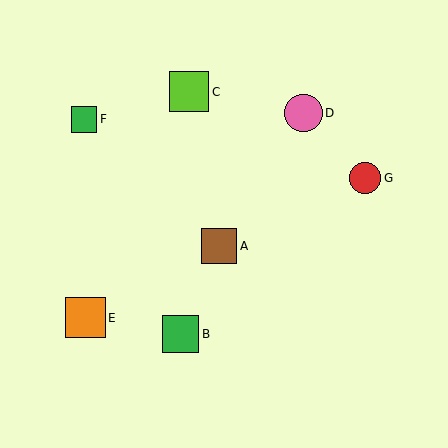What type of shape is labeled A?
Shape A is a brown square.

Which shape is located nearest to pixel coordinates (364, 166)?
The red circle (labeled G) at (365, 178) is nearest to that location.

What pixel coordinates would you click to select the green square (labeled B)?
Click at (180, 334) to select the green square B.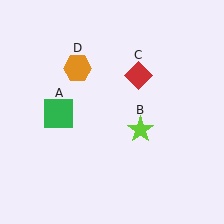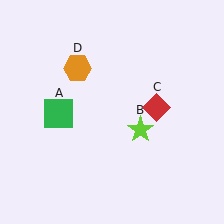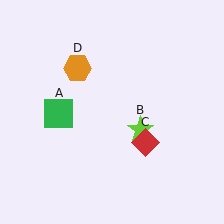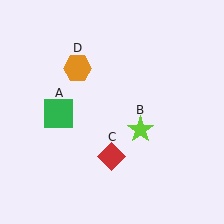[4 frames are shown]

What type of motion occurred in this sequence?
The red diamond (object C) rotated clockwise around the center of the scene.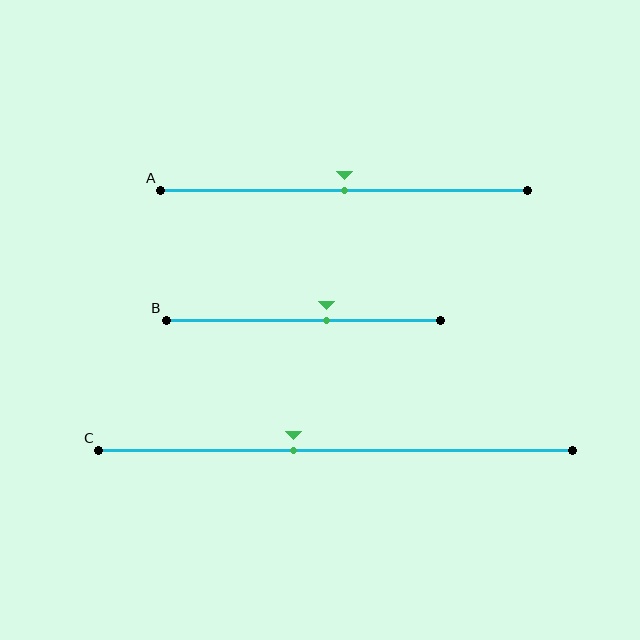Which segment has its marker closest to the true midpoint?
Segment A has its marker closest to the true midpoint.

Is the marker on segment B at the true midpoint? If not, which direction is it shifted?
No, the marker on segment B is shifted to the right by about 9% of the segment length.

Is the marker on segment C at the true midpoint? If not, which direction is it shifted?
No, the marker on segment C is shifted to the left by about 9% of the segment length.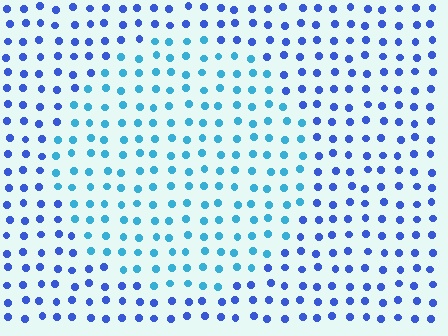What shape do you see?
I see a circle.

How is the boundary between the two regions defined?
The boundary is defined purely by a slight shift in hue (about 33 degrees). Spacing, size, and orientation are identical on both sides.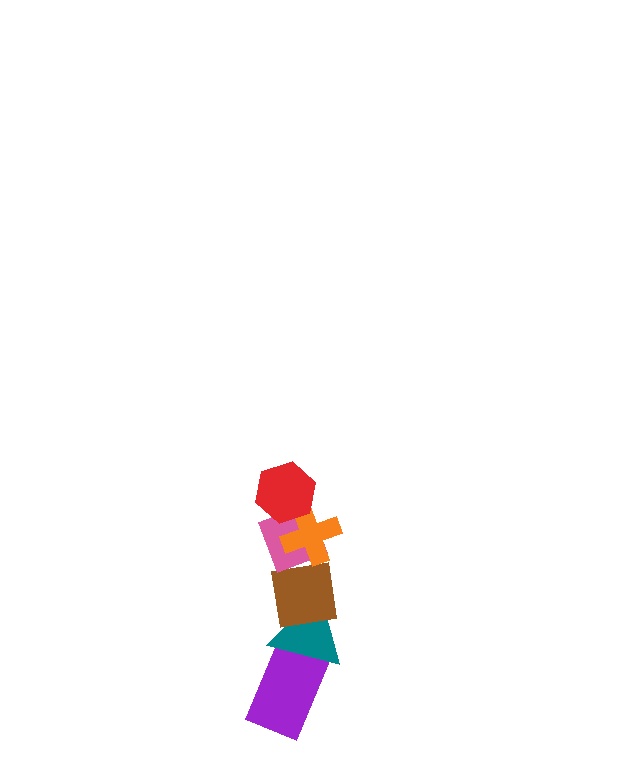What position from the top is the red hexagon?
The red hexagon is 1st from the top.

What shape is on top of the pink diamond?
The orange cross is on top of the pink diamond.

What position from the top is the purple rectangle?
The purple rectangle is 6th from the top.